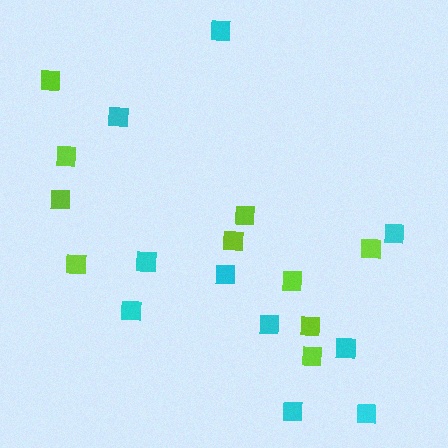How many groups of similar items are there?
There are 2 groups: one group of cyan squares (10) and one group of lime squares (10).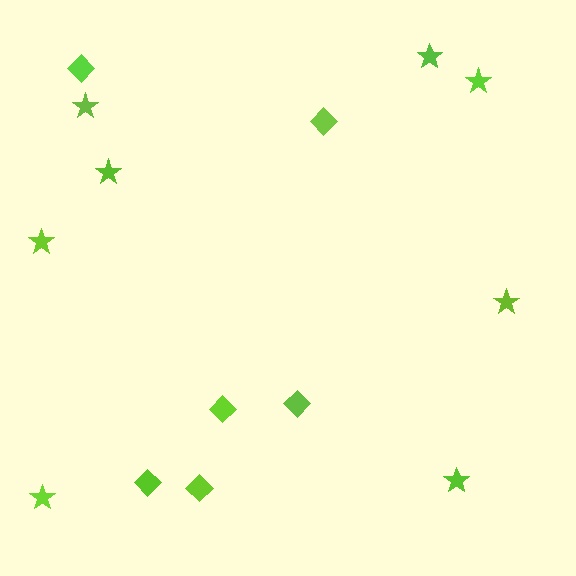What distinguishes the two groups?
There are 2 groups: one group of stars (8) and one group of diamonds (6).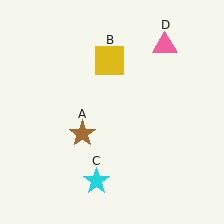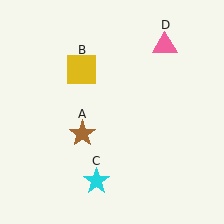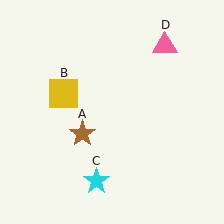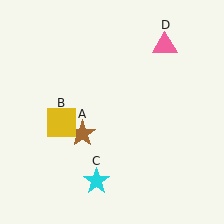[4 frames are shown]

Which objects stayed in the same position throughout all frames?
Brown star (object A) and cyan star (object C) and pink triangle (object D) remained stationary.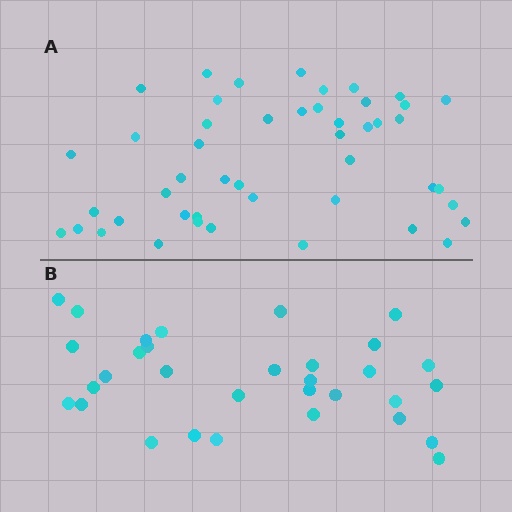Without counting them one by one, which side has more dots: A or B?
Region A (the top region) has more dots.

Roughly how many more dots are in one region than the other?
Region A has approximately 15 more dots than region B.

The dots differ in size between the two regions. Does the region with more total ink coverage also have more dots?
No. Region B has more total ink coverage because its dots are larger, but region A actually contains more individual dots. Total area can be misleading — the number of items is what matters here.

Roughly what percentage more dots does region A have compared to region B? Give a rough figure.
About 45% more.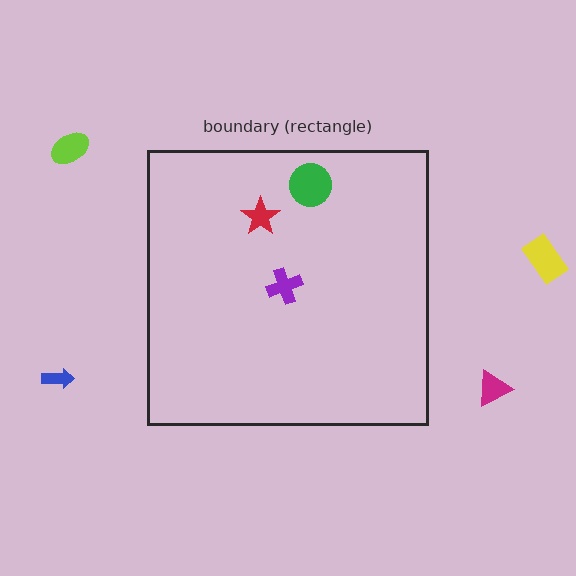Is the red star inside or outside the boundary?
Inside.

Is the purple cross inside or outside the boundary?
Inside.